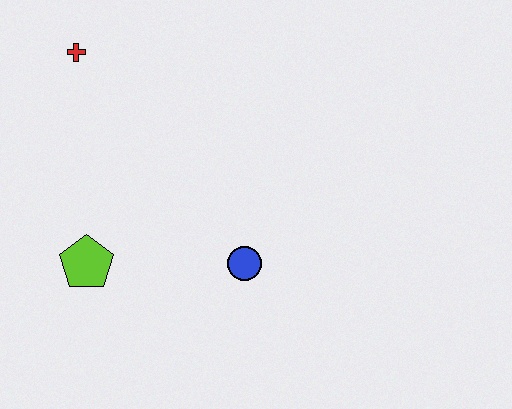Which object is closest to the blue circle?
The lime pentagon is closest to the blue circle.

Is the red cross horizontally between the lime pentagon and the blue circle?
No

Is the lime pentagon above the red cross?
No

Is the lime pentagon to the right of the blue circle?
No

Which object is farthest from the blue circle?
The red cross is farthest from the blue circle.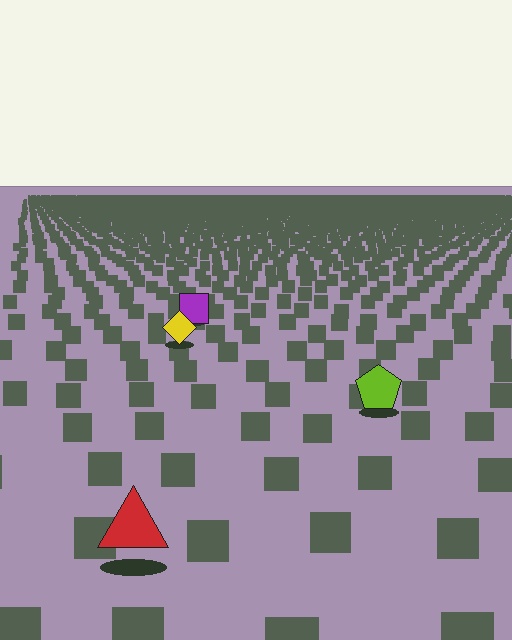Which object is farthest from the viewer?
The purple square is farthest from the viewer. It appears smaller and the ground texture around it is denser.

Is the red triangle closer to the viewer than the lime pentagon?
Yes. The red triangle is closer — you can tell from the texture gradient: the ground texture is coarser near it.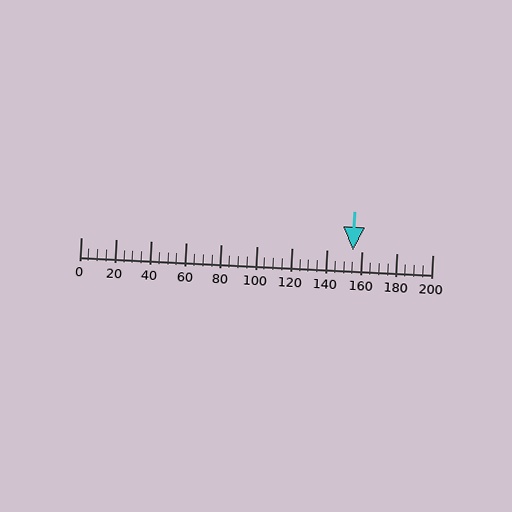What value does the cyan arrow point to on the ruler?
The cyan arrow points to approximately 155.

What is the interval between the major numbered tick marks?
The major tick marks are spaced 20 units apart.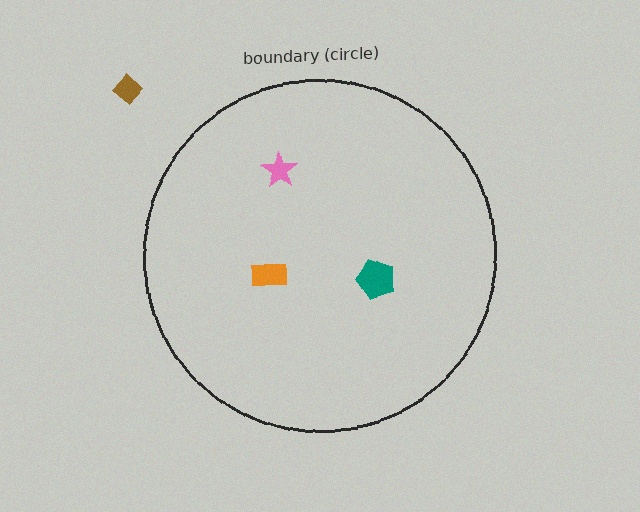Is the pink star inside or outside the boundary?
Inside.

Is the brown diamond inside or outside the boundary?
Outside.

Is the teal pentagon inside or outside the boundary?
Inside.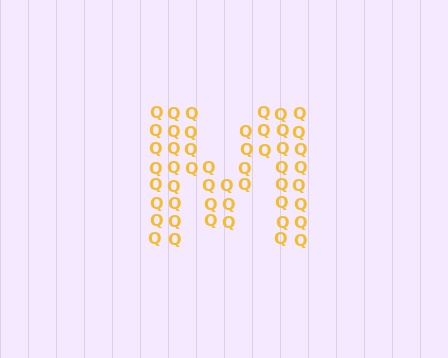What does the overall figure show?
The overall figure shows the letter M.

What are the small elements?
The small elements are letter Q's.